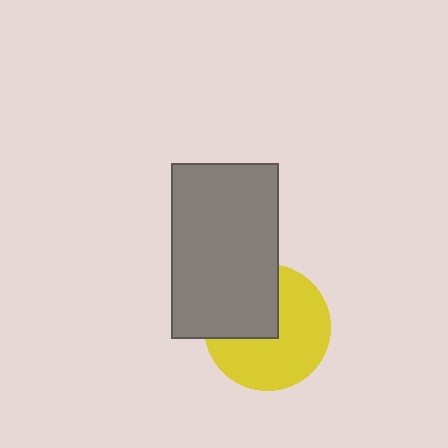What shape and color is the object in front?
The object in front is a gray rectangle.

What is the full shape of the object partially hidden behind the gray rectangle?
The partially hidden object is a yellow circle.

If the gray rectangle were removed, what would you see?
You would see the complete yellow circle.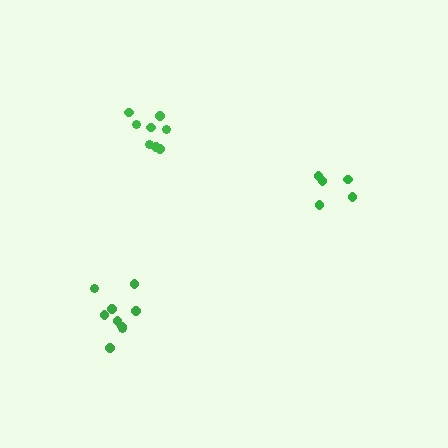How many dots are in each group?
Group 1: 5 dots, Group 2: 8 dots, Group 3: 9 dots (22 total).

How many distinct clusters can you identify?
There are 3 distinct clusters.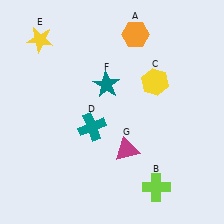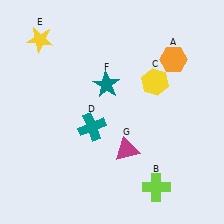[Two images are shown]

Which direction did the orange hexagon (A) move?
The orange hexagon (A) moved right.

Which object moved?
The orange hexagon (A) moved right.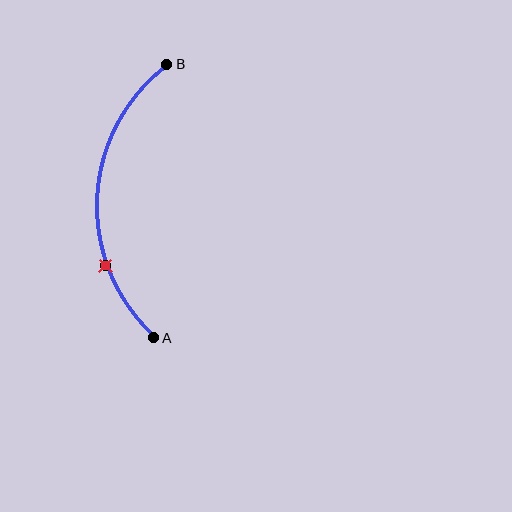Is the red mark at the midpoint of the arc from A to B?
No. The red mark lies on the arc but is closer to endpoint A. The arc midpoint would be at the point on the curve equidistant along the arc from both A and B.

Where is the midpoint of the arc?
The arc midpoint is the point on the curve farthest from the straight line joining A and B. It sits to the left of that line.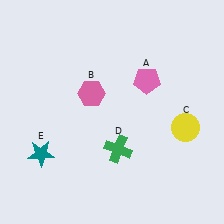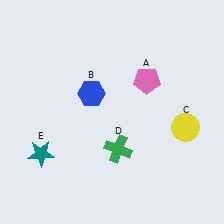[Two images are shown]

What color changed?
The hexagon (B) changed from pink in Image 1 to blue in Image 2.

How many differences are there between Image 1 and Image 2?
There is 1 difference between the two images.